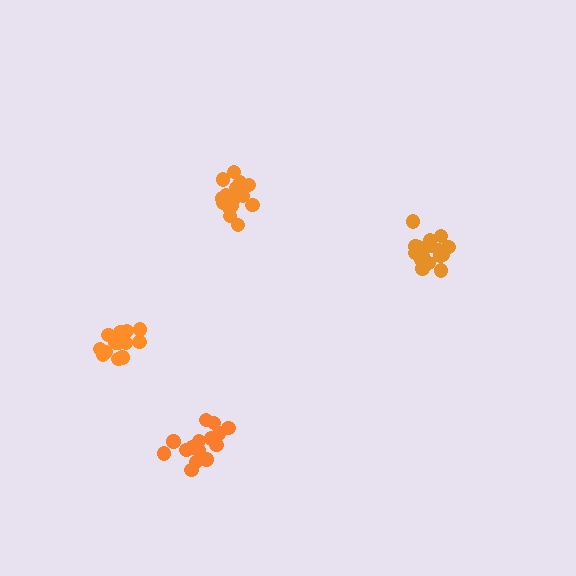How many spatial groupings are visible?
There are 4 spatial groupings.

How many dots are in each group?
Group 1: 17 dots, Group 2: 18 dots, Group 3: 15 dots, Group 4: 16 dots (66 total).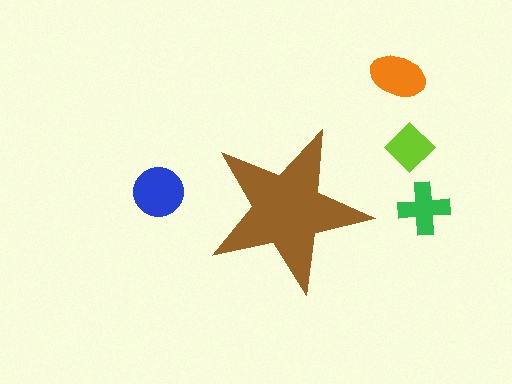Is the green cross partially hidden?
No, the green cross is fully visible.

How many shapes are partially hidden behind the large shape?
0 shapes are partially hidden.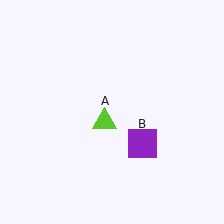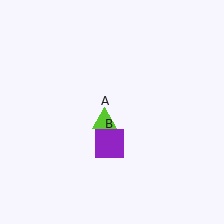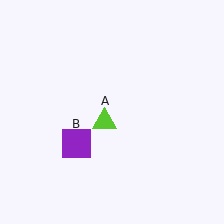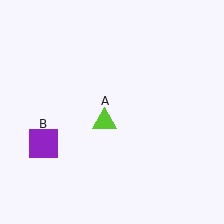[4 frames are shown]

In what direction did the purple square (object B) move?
The purple square (object B) moved left.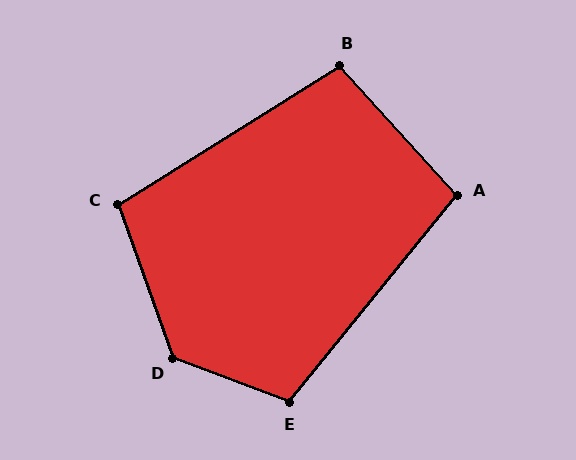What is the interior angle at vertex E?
Approximately 108 degrees (obtuse).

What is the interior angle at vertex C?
Approximately 102 degrees (obtuse).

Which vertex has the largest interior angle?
D, at approximately 130 degrees.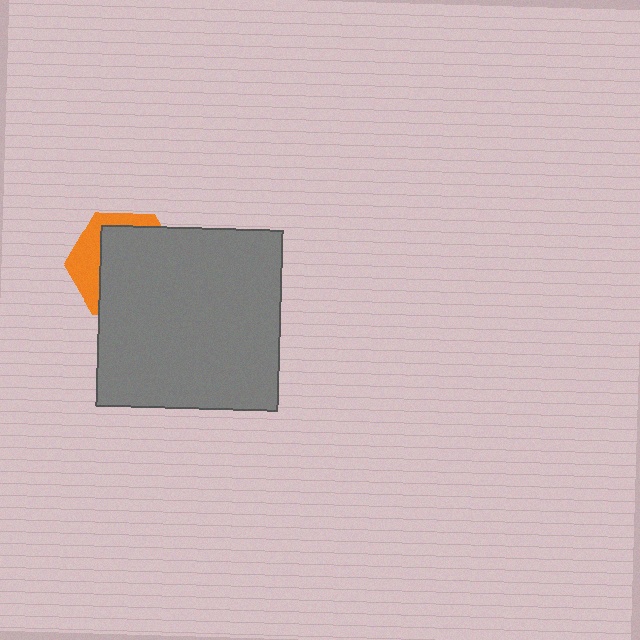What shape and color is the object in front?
The object in front is a gray square.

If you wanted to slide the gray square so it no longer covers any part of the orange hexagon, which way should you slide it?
Slide it toward the lower-right — that is the most direct way to separate the two shapes.